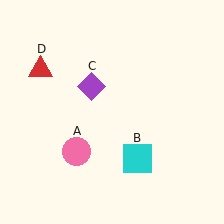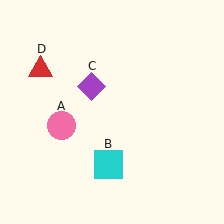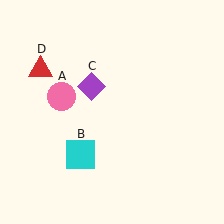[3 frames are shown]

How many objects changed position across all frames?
2 objects changed position: pink circle (object A), cyan square (object B).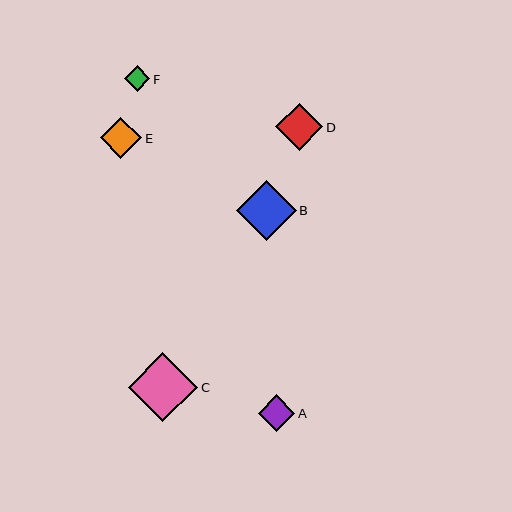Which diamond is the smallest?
Diamond F is the smallest with a size of approximately 25 pixels.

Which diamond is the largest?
Diamond C is the largest with a size of approximately 69 pixels.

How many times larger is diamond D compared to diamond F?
Diamond D is approximately 1.9 times the size of diamond F.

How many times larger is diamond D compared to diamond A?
Diamond D is approximately 1.3 times the size of diamond A.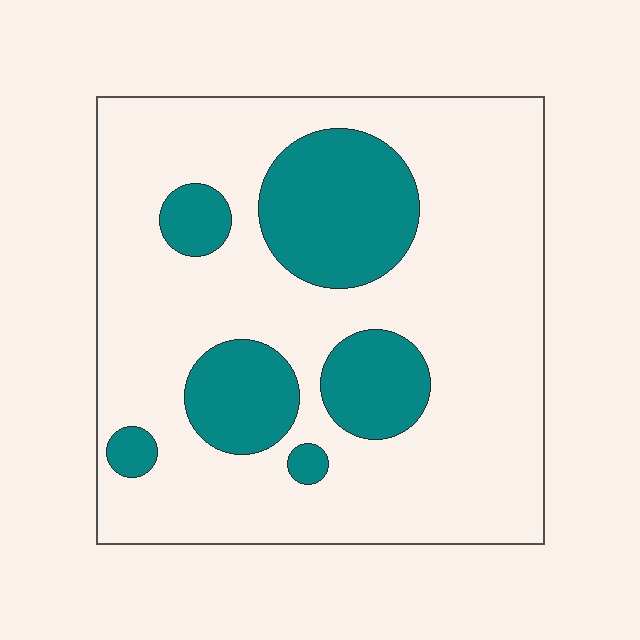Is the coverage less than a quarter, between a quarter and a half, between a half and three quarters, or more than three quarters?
Less than a quarter.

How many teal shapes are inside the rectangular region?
6.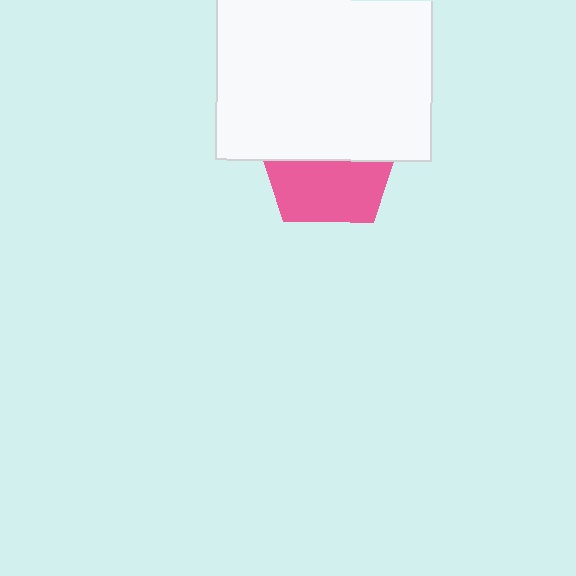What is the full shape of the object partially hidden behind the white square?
The partially hidden object is a pink pentagon.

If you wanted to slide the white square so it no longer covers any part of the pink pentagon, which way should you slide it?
Slide it up — that is the most direct way to separate the two shapes.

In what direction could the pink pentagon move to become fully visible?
The pink pentagon could move down. That would shift it out from behind the white square entirely.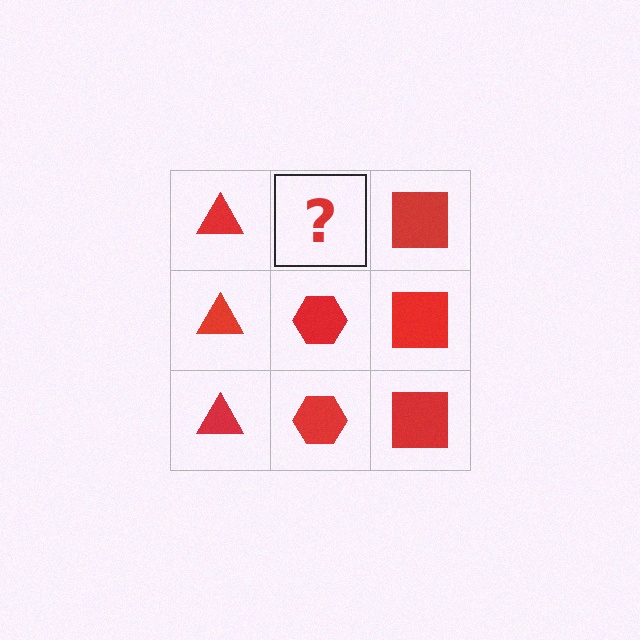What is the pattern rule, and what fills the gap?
The rule is that each column has a consistent shape. The gap should be filled with a red hexagon.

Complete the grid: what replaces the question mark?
The question mark should be replaced with a red hexagon.